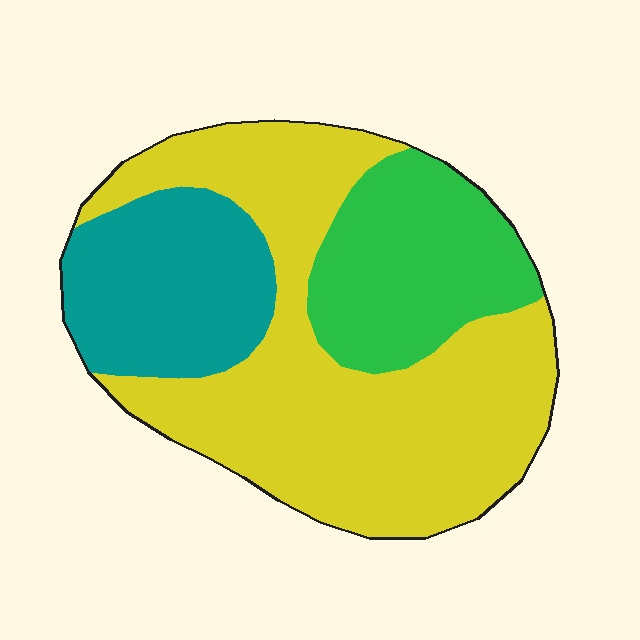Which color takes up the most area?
Yellow, at roughly 55%.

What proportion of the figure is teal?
Teal covers roughly 20% of the figure.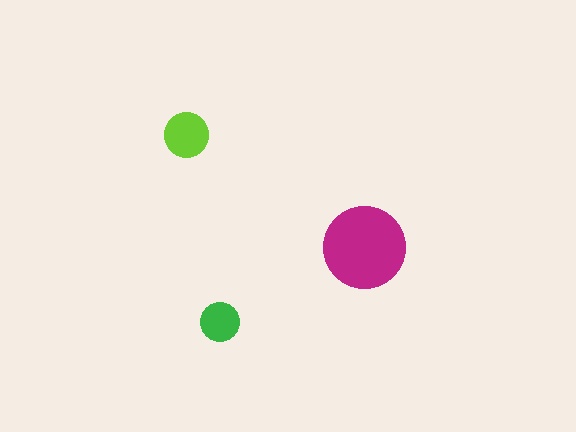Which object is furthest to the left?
The lime circle is leftmost.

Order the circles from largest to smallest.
the magenta one, the lime one, the green one.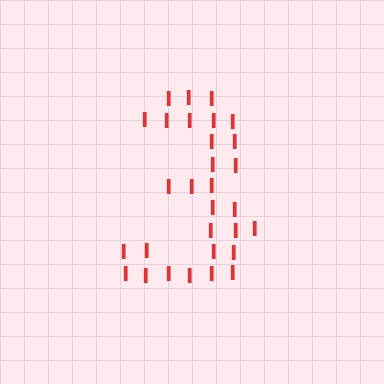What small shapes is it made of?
It is made of small letter I's.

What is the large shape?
The large shape is the digit 3.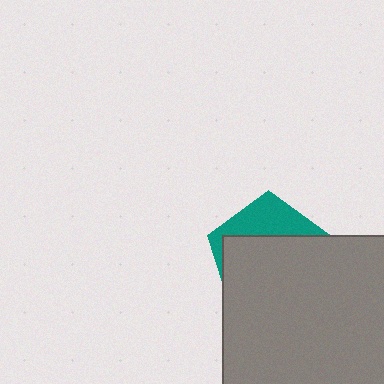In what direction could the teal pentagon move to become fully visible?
The teal pentagon could move up. That would shift it out from behind the gray rectangle entirely.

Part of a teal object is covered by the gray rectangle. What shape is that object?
It is a pentagon.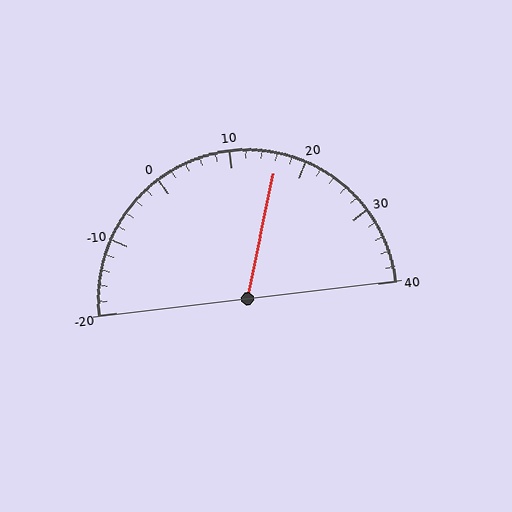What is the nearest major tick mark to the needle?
The nearest major tick mark is 20.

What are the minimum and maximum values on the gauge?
The gauge ranges from -20 to 40.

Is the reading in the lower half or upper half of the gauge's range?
The reading is in the upper half of the range (-20 to 40).